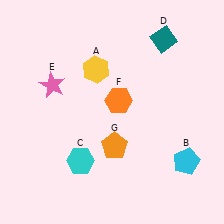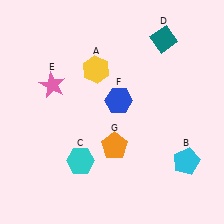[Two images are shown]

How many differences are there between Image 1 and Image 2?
There is 1 difference between the two images.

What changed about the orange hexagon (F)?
In Image 1, F is orange. In Image 2, it changed to blue.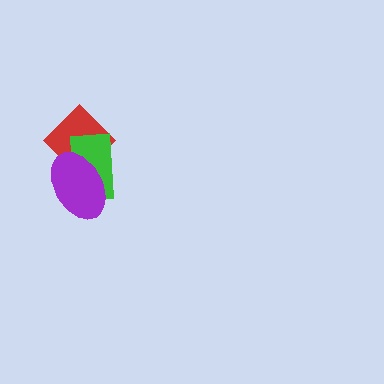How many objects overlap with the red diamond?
2 objects overlap with the red diamond.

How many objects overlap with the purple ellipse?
2 objects overlap with the purple ellipse.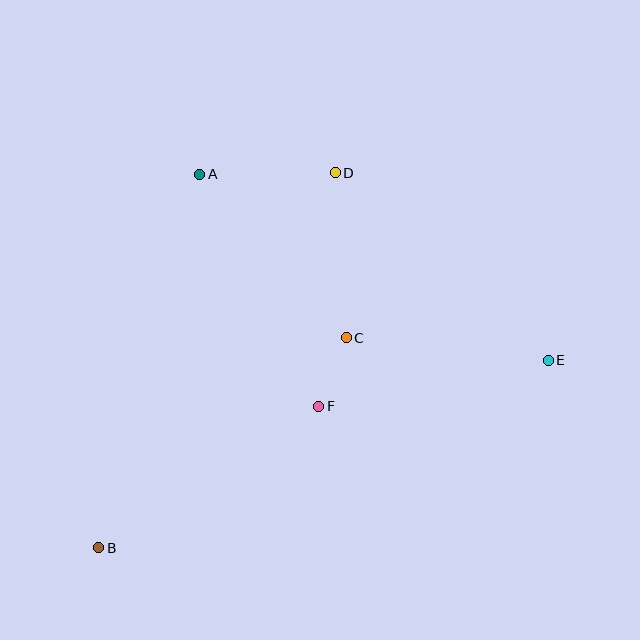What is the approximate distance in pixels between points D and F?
The distance between D and F is approximately 234 pixels.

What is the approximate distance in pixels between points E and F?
The distance between E and F is approximately 234 pixels.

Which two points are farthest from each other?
Points B and E are farthest from each other.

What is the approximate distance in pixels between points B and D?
The distance between B and D is approximately 443 pixels.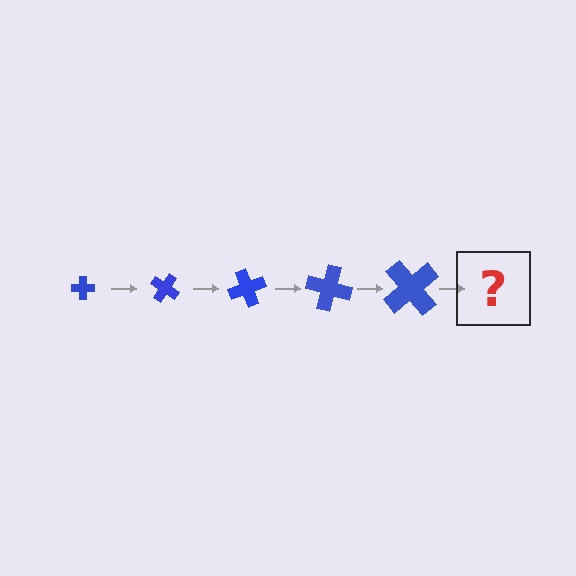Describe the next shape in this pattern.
It should be a cross, larger than the previous one and rotated 175 degrees from the start.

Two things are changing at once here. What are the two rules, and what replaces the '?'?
The two rules are that the cross grows larger each step and it rotates 35 degrees each step. The '?' should be a cross, larger than the previous one and rotated 175 degrees from the start.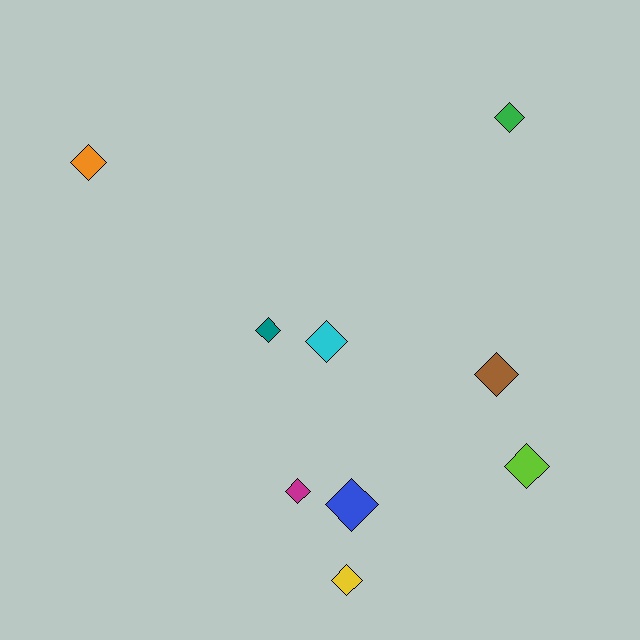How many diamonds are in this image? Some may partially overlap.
There are 9 diamonds.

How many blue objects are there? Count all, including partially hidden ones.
There is 1 blue object.